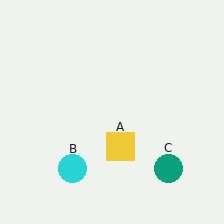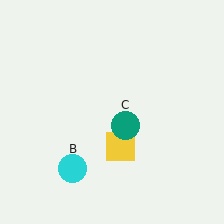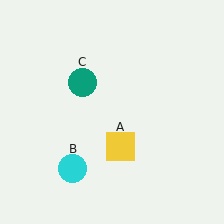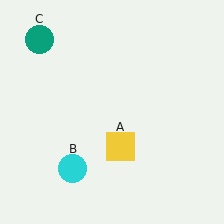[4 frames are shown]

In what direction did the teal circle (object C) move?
The teal circle (object C) moved up and to the left.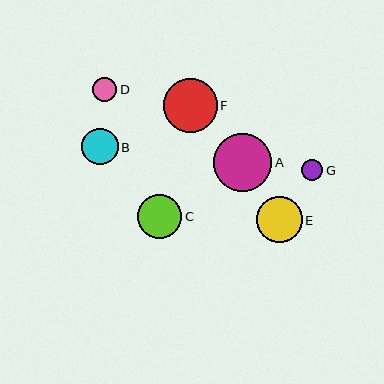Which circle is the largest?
Circle A is the largest with a size of approximately 58 pixels.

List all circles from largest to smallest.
From largest to smallest: A, F, E, C, B, D, G.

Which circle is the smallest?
Circle G is the smallest with a size of approximately 21 pixels.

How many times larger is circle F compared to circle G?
Circle F is approximately 2.5 times the size of circle G.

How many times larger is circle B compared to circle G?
Circle B is approximately 1.7 times the size of circle G.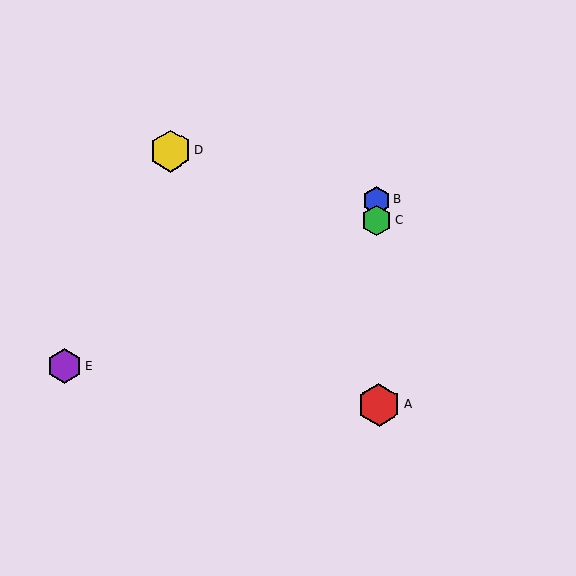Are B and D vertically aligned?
No, B is at x≈376 and D is at x≈170.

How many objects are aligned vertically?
3 objects (A, B, C) are aligned vertically.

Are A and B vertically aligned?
Yes, both are at x≈379.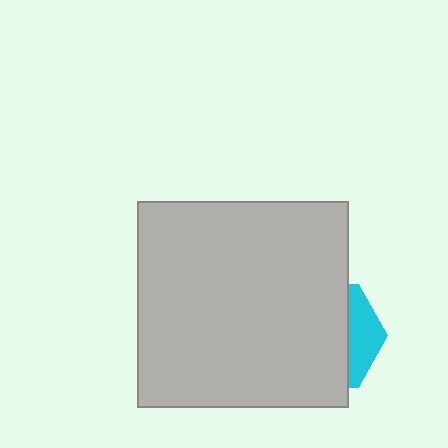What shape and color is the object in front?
The object in front is a light gray rectangle.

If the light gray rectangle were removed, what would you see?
You would see the complete cyan hexagon.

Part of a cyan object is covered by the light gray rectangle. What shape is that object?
It is a hexagon.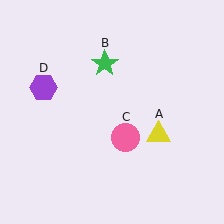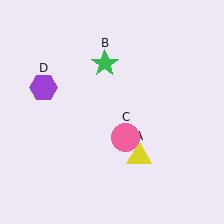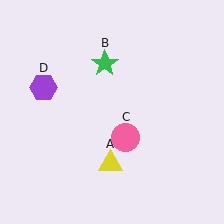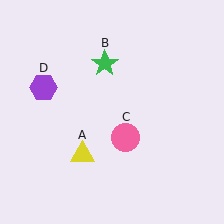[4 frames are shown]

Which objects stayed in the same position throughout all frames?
Green star (object B) and pink circle (object C) and purple hexagon (object D) remained stationary.